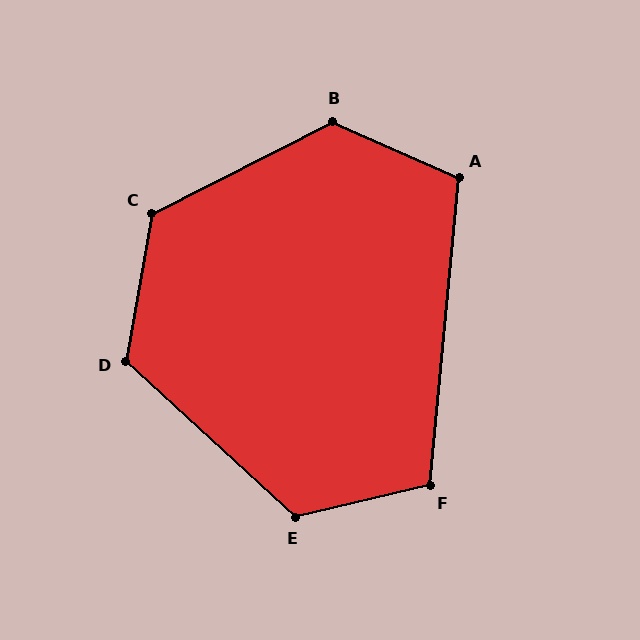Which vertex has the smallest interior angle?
A, at approximately 109 degrees.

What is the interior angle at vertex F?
Approximately 109 degrees (obtuse).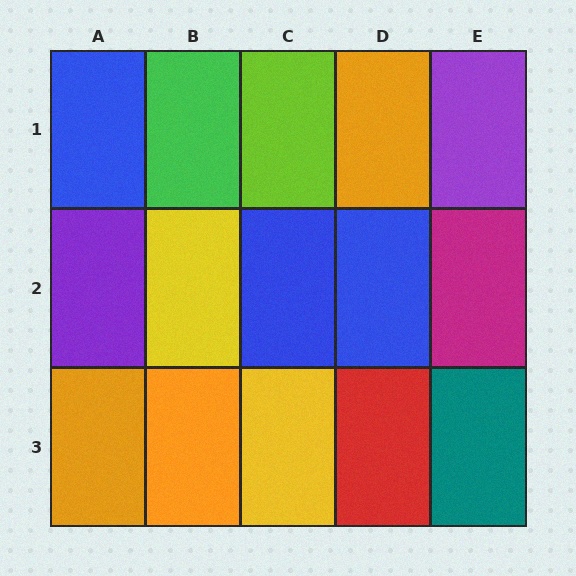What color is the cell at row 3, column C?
Yellow.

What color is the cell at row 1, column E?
Purple.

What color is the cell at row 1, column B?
Green.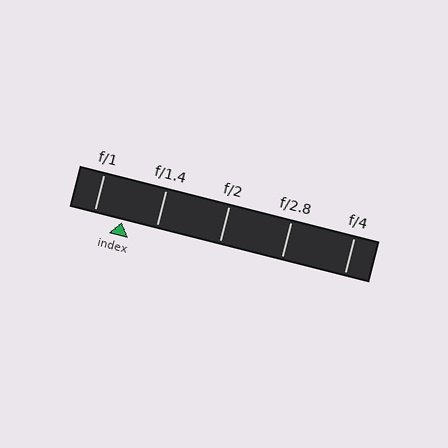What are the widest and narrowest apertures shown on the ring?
The widest aperture shown is f/1 and the narrowest is f/4.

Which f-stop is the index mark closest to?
The index mark is closest to f/1.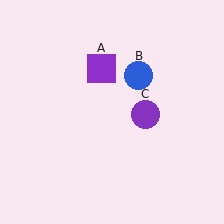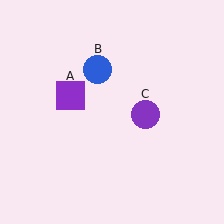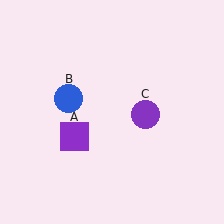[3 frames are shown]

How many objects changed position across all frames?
2 objects changed position: purple square (object A), blue circle (object B).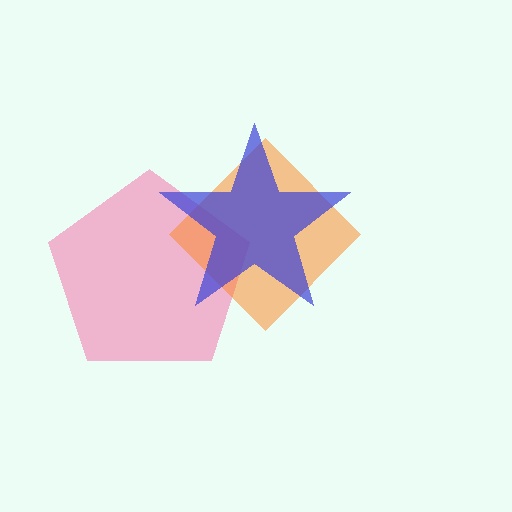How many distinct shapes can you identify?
There are 3 distinct shapes: a pink pentagon, an orange diamond, a blue star.